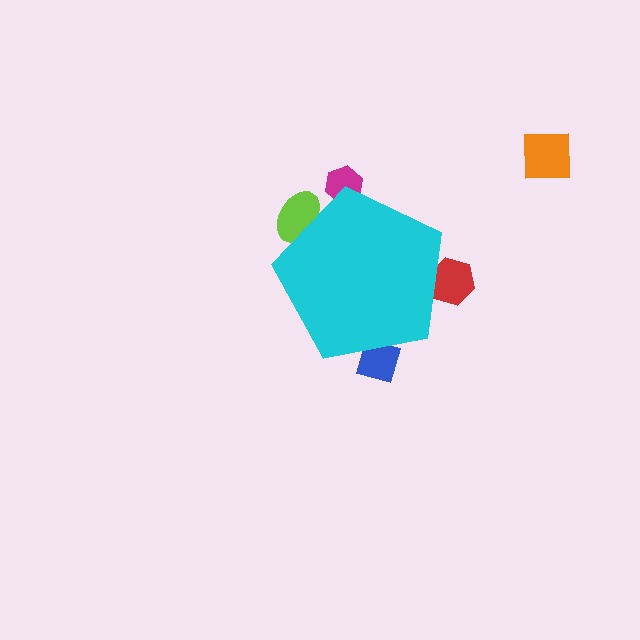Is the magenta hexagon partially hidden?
Yes, the magenta hexagon is partially hidden behind the cyan pentagon.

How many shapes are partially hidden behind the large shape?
4 shapes are partially hidden.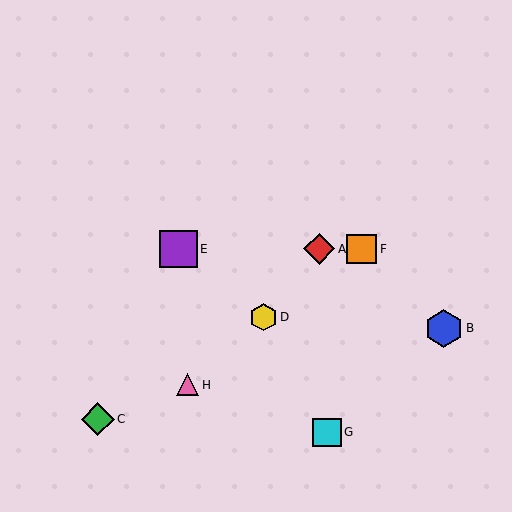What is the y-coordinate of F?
Object F is at y≈249.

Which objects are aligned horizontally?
Objects A, E, F are aligned horizontally.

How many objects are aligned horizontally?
3 objects (A, E, F) are aligned horizontally.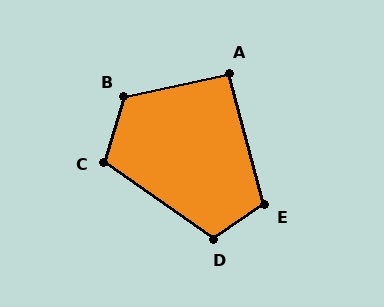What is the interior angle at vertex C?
Approximately 108 degrees (obtuse).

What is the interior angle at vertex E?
Approximately 110 degrees (obtuse).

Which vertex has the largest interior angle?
B, at approximately 119 degrees.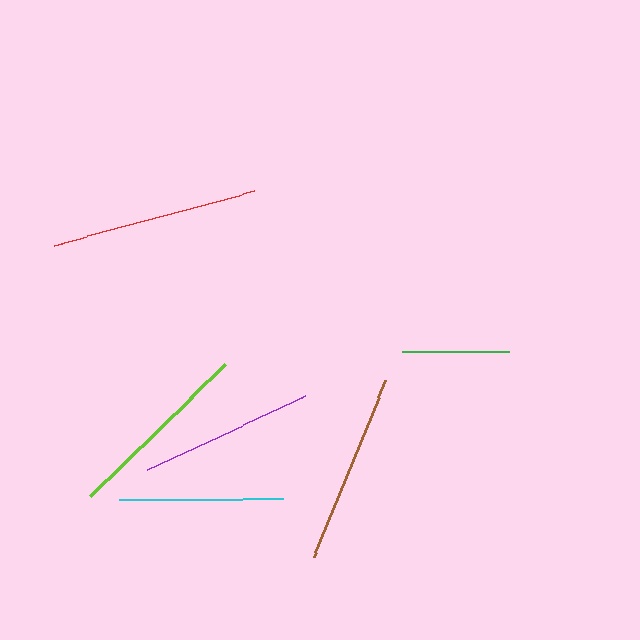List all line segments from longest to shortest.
From longest to shortest: red, brown, lime, purple, cyan, green.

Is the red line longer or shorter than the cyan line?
The red line is longer than the cyan line.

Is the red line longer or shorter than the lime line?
The red line is longer than the lime line.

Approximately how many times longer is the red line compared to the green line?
The red line is approximately 1.9 times the length of the green line.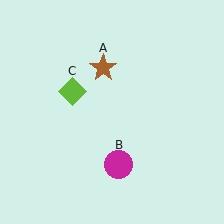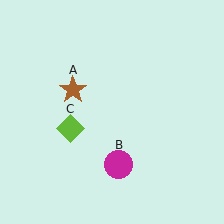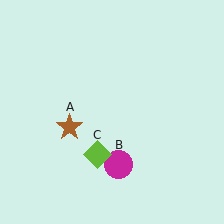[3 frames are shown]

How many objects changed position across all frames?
2 objects changed position: brown star (object A), lime diamond (object C).